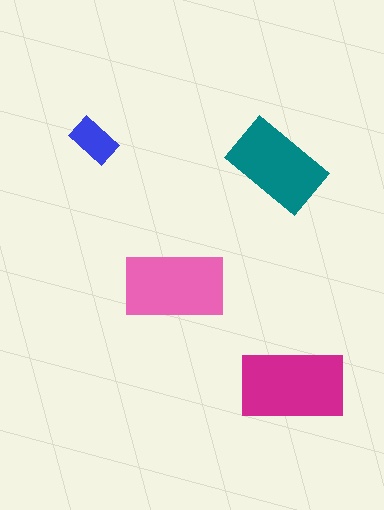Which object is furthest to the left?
The blue rectangle is leftmost.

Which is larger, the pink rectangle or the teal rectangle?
The pink one.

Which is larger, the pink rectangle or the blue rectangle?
The pink one.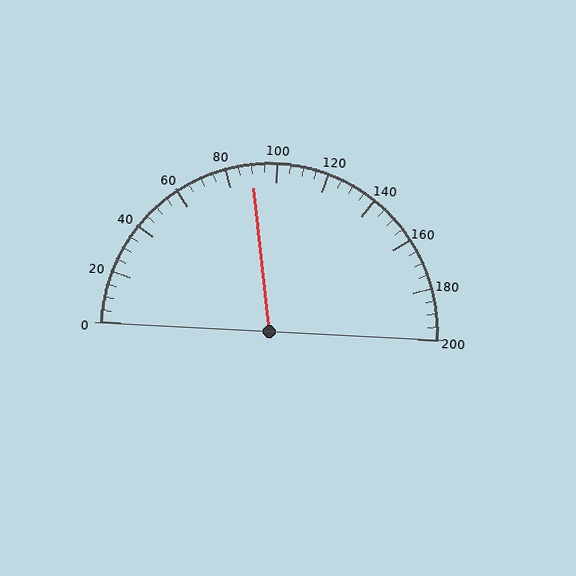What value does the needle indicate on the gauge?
The needle indicates approximately 90.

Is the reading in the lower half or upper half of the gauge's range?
The reading is in the lower half of the range (0 to 200).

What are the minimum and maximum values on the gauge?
The gauge ranges from 0 to 200.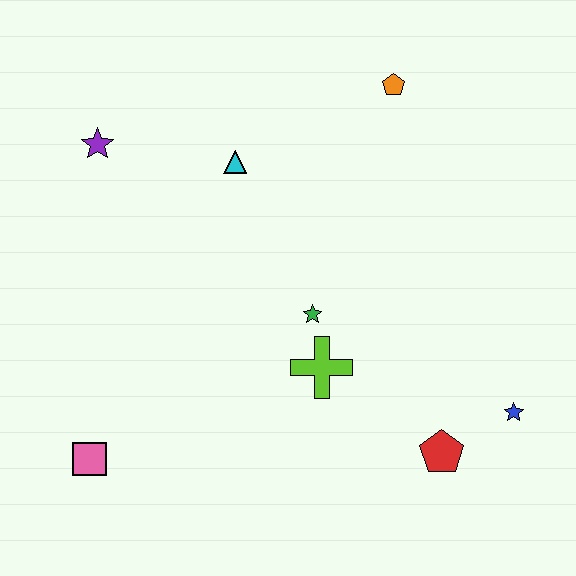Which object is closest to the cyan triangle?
The purple star is closest to the cyan triangle.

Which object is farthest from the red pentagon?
The purple star is farthest from the red pentagon.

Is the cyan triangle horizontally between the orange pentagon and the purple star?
Yes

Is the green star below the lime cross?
No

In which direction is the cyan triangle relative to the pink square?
The cyan triangle is above the pink square.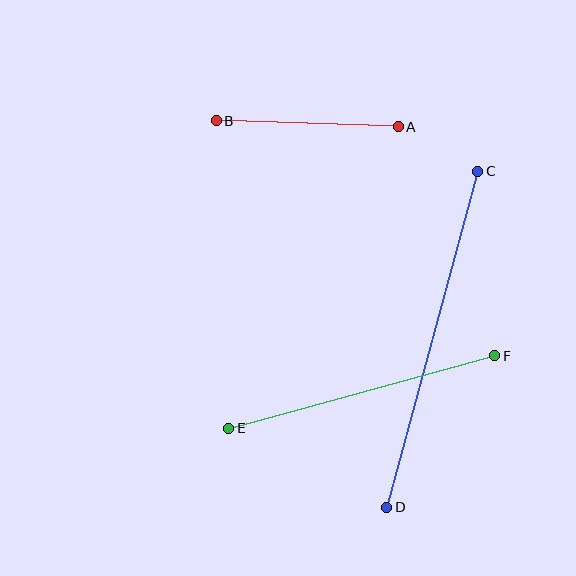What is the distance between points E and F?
The distance is approximately 276 pixels.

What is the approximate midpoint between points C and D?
The midpoint is at approximately (432, 339) pixels.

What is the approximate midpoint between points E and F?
The midpoint is at approximately (362, 392) pixels.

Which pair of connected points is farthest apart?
Points C and D are farthest apart.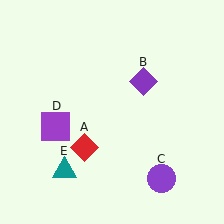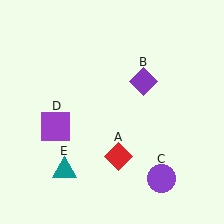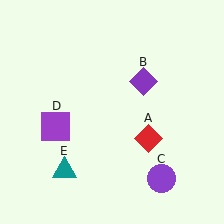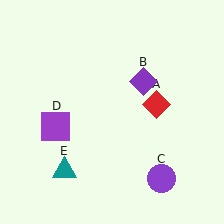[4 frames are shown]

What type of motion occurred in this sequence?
The red diamond (object A) rotated counterclockwise around the center of the scene.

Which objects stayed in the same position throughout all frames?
Purple diamond (object B) and purple circle (object C) and purple square (object D) and teal triangle (object E) remained stationary.